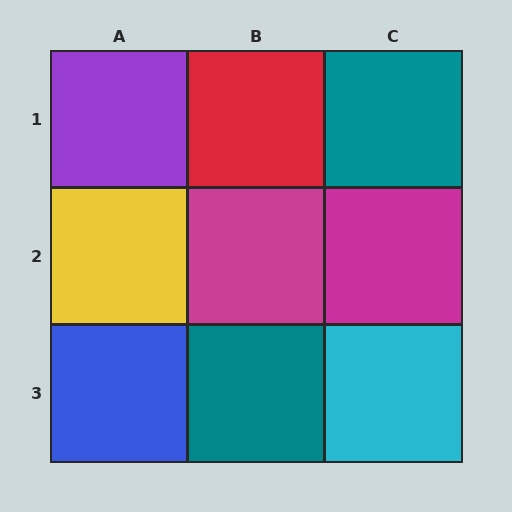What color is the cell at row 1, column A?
Purple.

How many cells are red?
1 cell is red.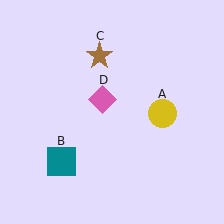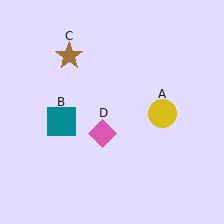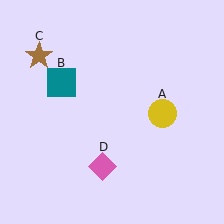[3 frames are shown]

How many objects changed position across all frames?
3 objects changed position: teal square (object B), brown star (object C), pink diamond (object D).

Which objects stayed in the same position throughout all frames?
Yellow circle (object A) remained stationary.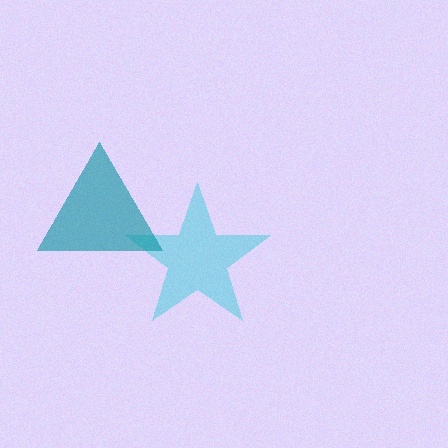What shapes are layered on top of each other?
The layered shapes are: a cyan star, a teal triangle.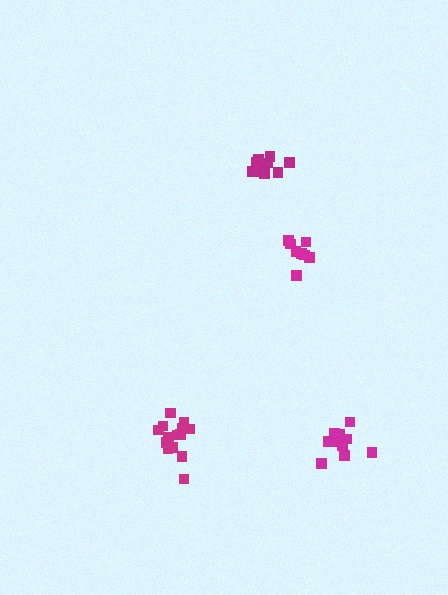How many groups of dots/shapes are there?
There are 4 groups.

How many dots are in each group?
Group 1: 8 dots, Group 2: 11 dots, Group 3: 11 dots, Group 4: 14 dots (44 total).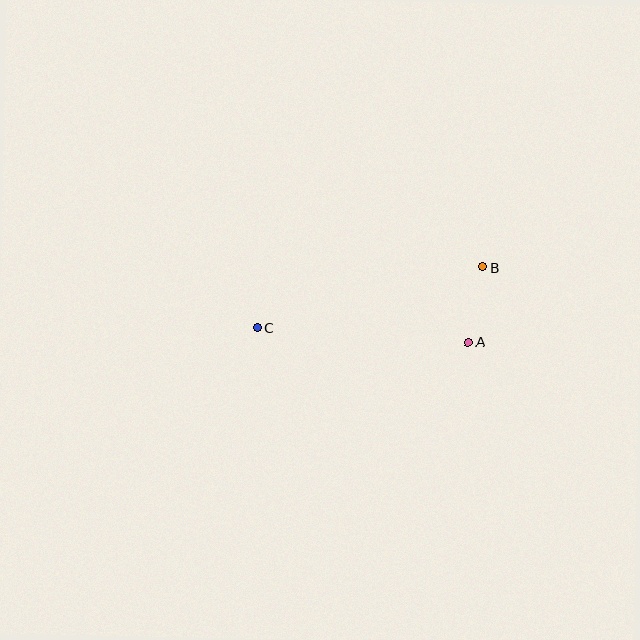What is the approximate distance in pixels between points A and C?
The distance between A and C is approximately 212 pixels.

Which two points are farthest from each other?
Points B and C are farthest from each other.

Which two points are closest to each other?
Points A and B are closest to each other.